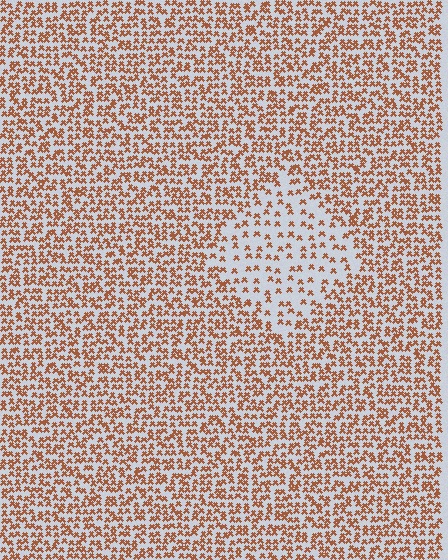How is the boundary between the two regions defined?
The boundary is defined by a change in element density (approximately 2.2x ratio). All elements are the same color, size, and shape.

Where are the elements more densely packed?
The elements are more densely packed outside the diamond boundary.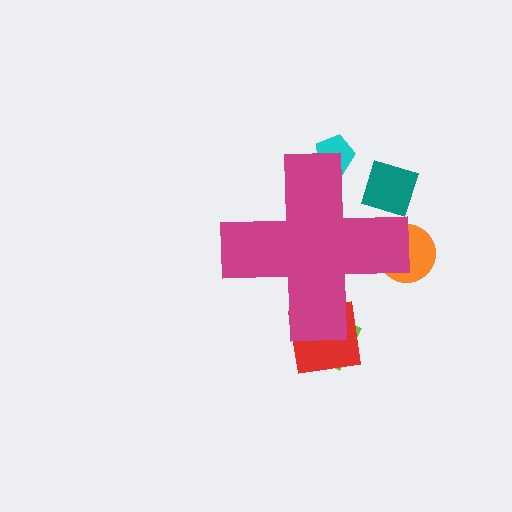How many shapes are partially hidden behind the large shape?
6 shapes are partially hidden.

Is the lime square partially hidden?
Yes, the lime square is partially hidden behind the magenta cross.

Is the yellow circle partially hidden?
Yes, the yellow circle is partially hidden behind the magenta cross.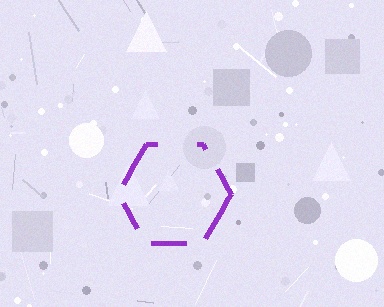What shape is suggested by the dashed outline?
The dashed outline suggests a hexagon.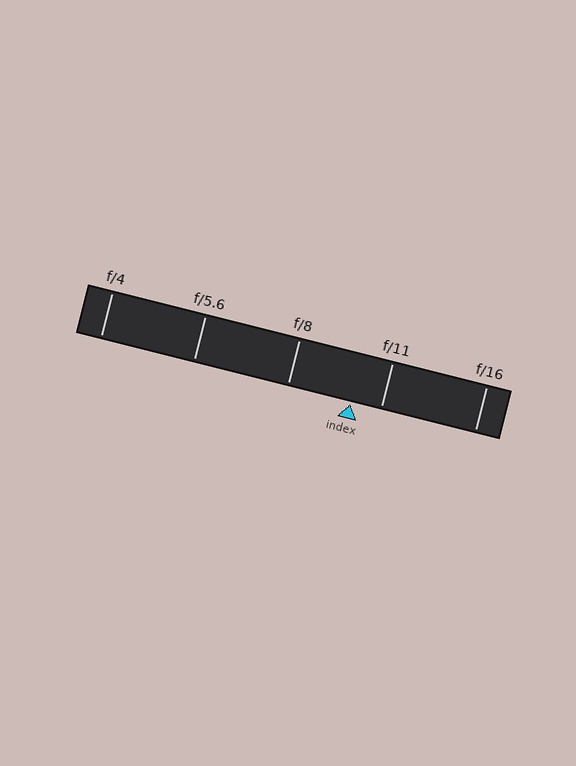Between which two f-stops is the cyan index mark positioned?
The index mark is between f/8 and f/11.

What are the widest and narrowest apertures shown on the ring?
The widest aperture shown is f/4 and the narrowest is f/16.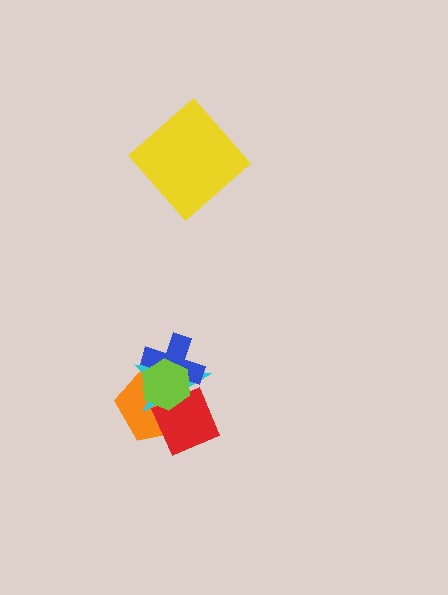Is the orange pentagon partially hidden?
Yes, it is partially covered by another shape.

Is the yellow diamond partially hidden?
No, no other shape covers it.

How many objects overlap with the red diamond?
4 objects overlap with the red diamond.